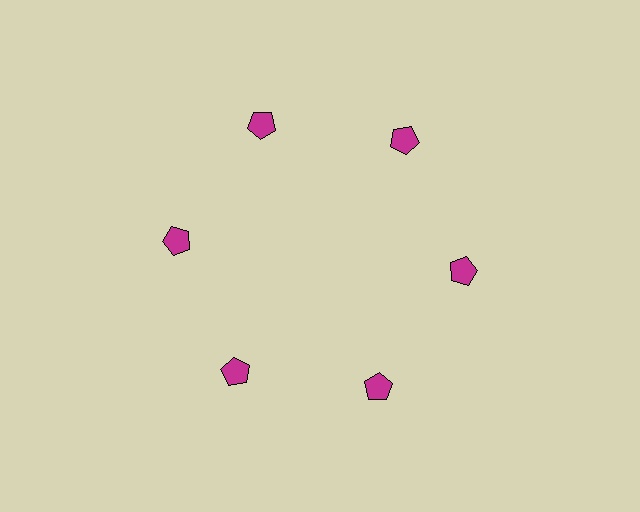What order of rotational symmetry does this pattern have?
This pattern has 6-fold rotational symmetry.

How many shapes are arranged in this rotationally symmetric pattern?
There are 6 shapes, arranged in 6 groups of 1.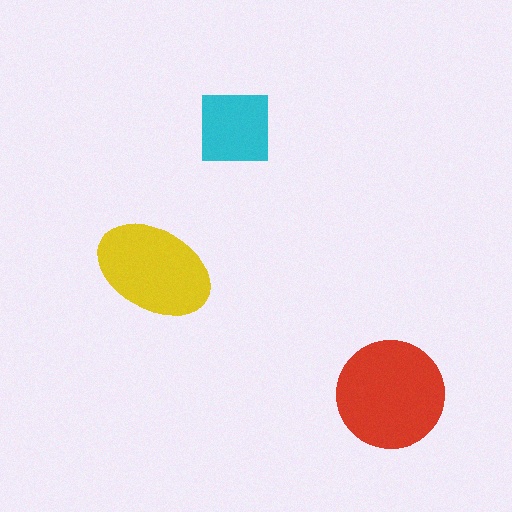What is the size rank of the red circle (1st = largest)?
1st.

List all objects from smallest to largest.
The cyan square, the yellow ellipse, the red circle.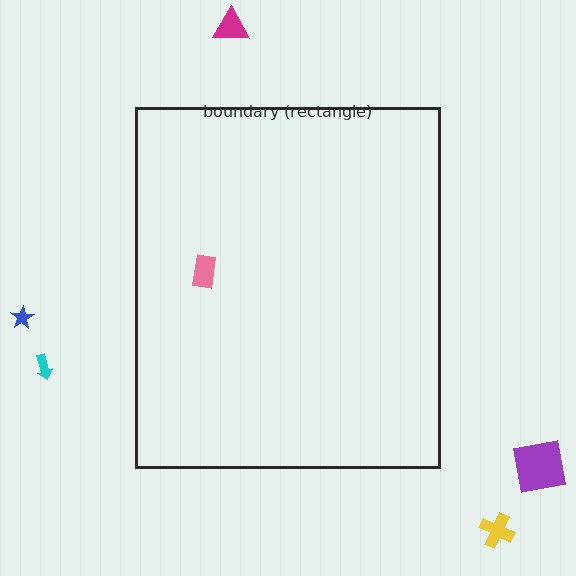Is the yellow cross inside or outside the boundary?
Outside.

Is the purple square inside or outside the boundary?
Outside.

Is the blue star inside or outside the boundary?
Outside.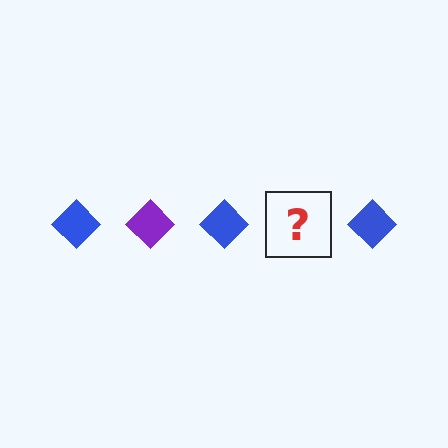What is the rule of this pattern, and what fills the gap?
The rule is that the pattern cycles through blue, purple diamonds. The gap should be filled with a purple diamond.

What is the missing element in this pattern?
The missing element is a purple diamond.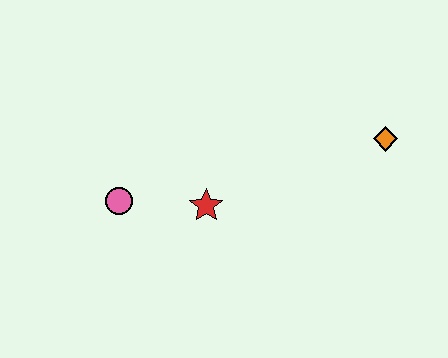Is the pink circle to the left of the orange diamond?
Yes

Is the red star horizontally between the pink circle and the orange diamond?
Yes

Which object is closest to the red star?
The pink circle is closest to the red star.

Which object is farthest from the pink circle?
The orange diamond is farthest from the pink circle.